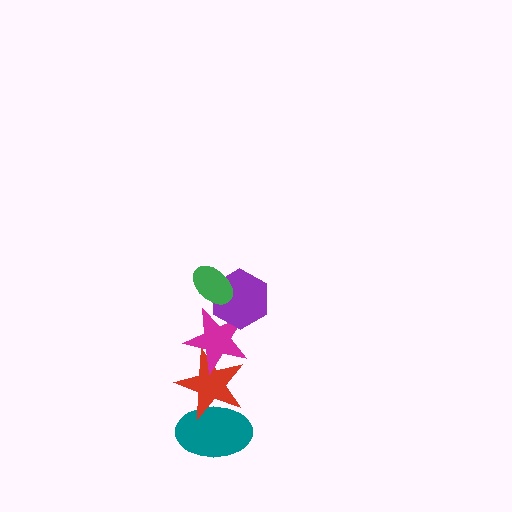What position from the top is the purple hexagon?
The purple hexagon is 2nd from the top.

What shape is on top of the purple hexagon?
The green ellipse is on top of the purple hexagon.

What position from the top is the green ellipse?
The green ellipse is 1st from the top.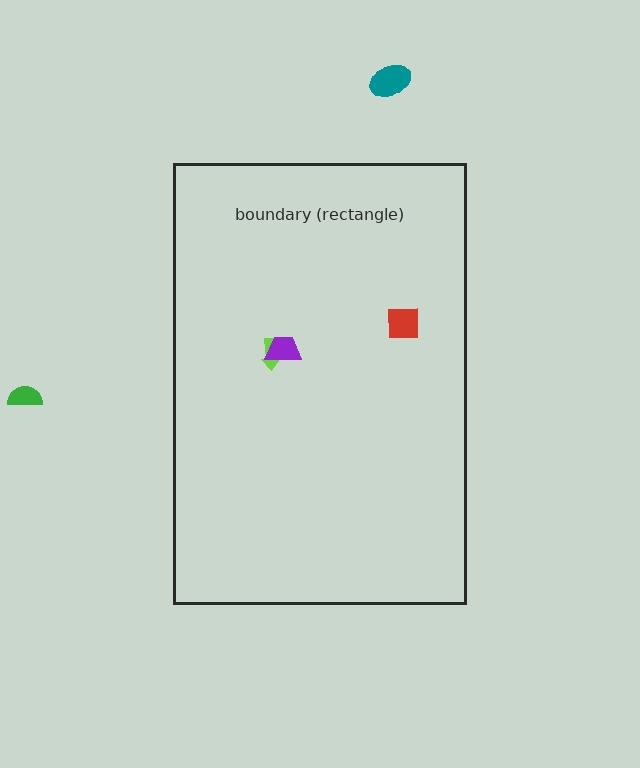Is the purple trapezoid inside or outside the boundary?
Inside.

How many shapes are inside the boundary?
3 inside, 2 outside.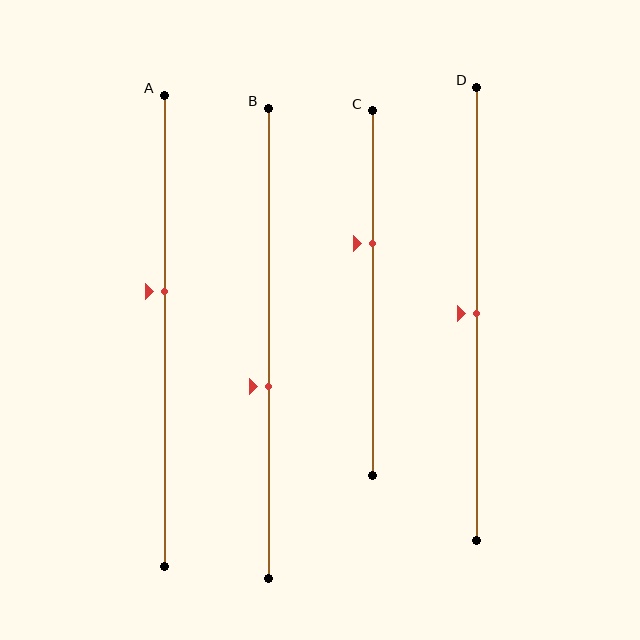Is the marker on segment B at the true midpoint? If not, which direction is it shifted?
No, the marker on segment B is shifted downward by about 9% of the segment length.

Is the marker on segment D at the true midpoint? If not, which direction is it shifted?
Yes, the marker on segment D is at the true midpoint.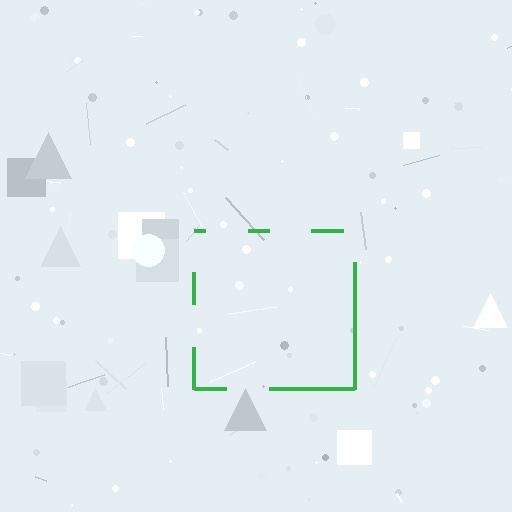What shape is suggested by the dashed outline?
The dashed outline suggests a square.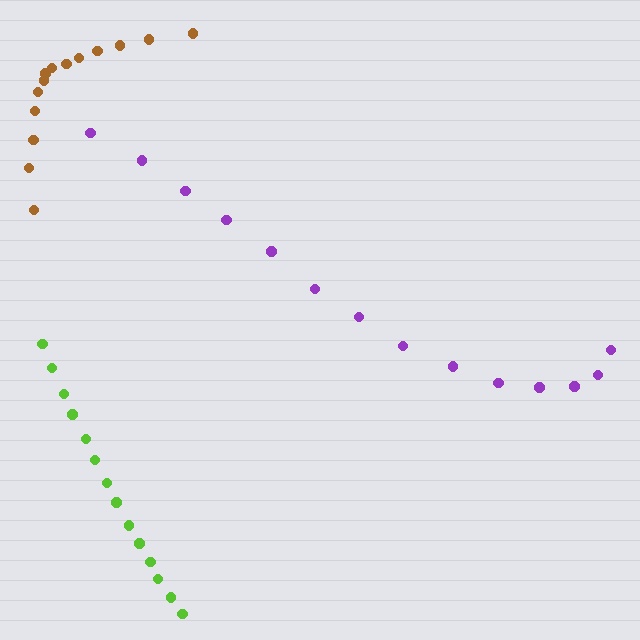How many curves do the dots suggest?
There are 3 distinct paths.